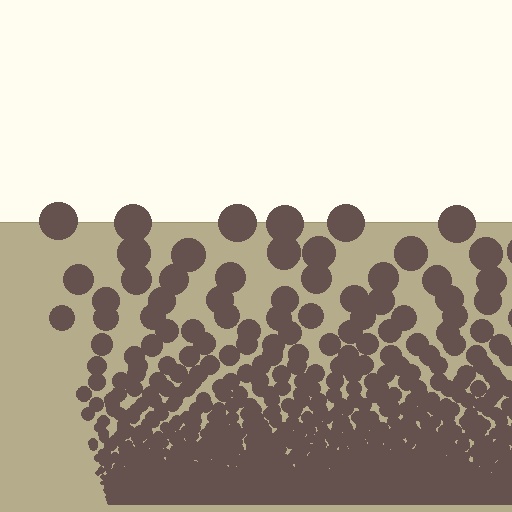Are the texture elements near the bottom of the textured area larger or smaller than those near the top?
Smaller. The gradient is inverted — elements near the bottom are smaller and denser.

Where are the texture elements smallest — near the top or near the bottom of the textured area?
Near the bottom.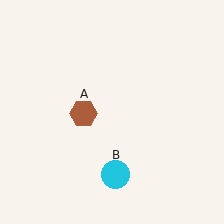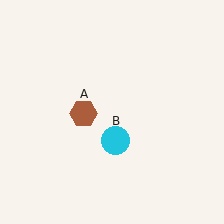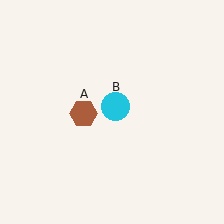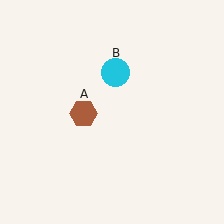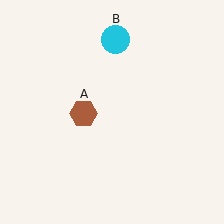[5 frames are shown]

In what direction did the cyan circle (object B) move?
The cyan circle (object B) moved up.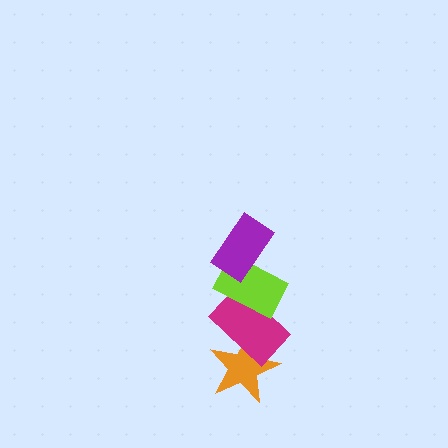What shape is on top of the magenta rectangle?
The lime rectangle is on top of the magenta rectangle.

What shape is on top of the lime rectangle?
The purple rectangle is on top of the lime rectangle.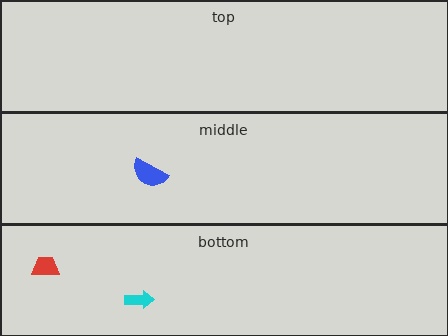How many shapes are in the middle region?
1.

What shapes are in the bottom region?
The cyan arrow, the red trapezoid.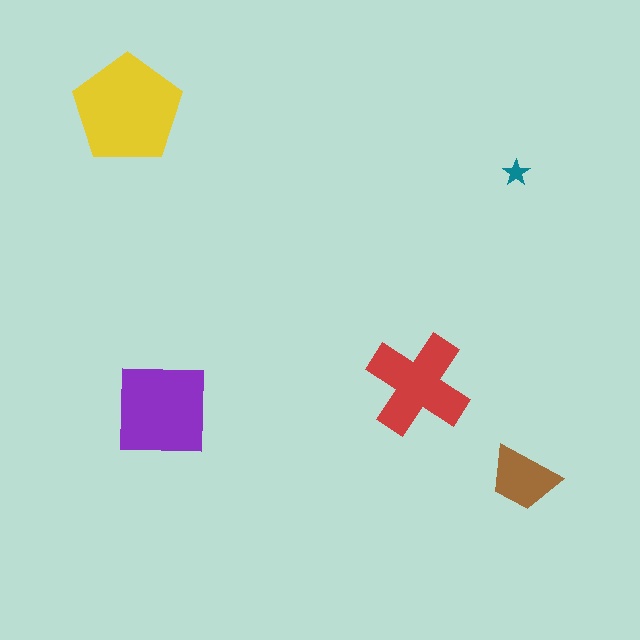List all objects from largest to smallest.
The yellow pentagon, the purple square, the red cross, the brown trapezoid, the teal star.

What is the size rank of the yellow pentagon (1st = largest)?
1st.